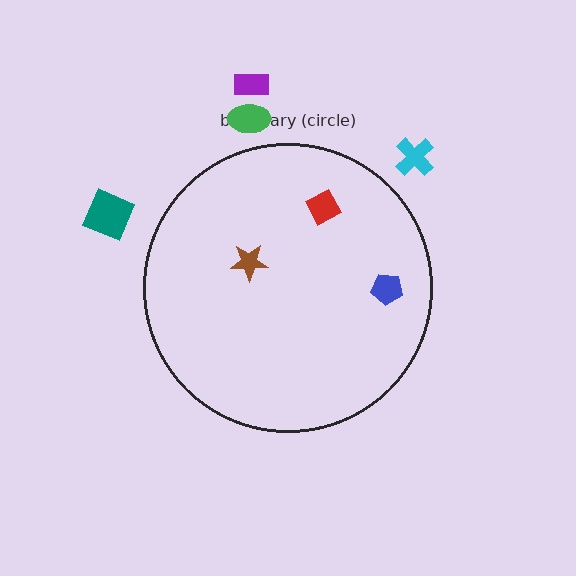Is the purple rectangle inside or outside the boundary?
Outside.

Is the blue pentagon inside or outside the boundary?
Inside.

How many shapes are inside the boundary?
3 inside, 4 outside.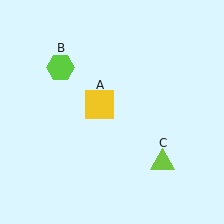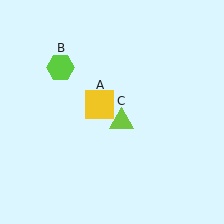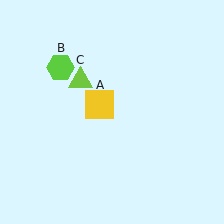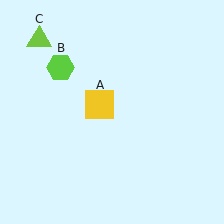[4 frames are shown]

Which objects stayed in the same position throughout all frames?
Yellow square (object A) and lime hexagon (object B) remained stationary.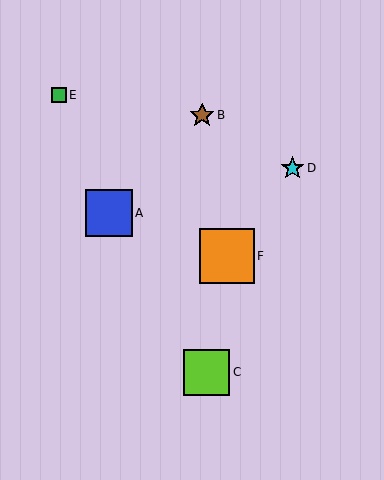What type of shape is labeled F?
Shape F is an orange square.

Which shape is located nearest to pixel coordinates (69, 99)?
The green square (labeled E) at (59, 95) is nearest to that location.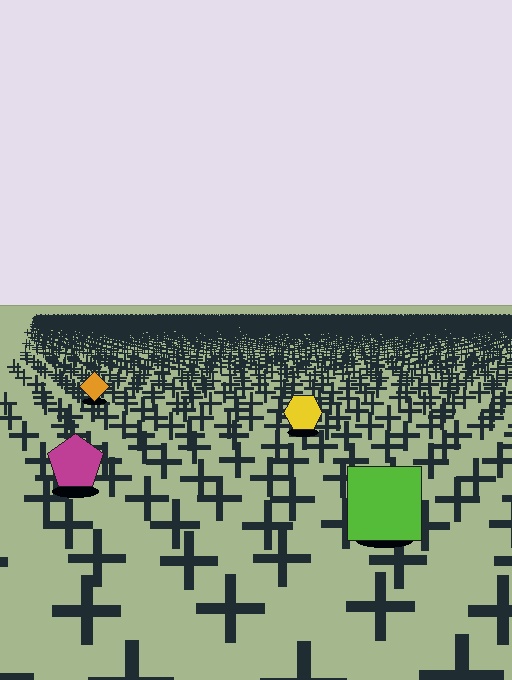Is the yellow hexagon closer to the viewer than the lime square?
No. The lime square is closer — you can tell from the texture gradient: the ground texture is coarser near it.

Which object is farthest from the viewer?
The orange diamond is farthest from the viewer. It appears smaller and the ground texture around it is denser.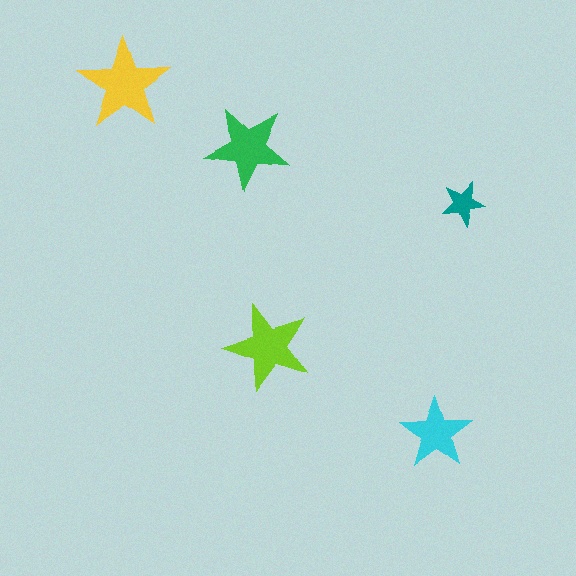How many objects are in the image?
There are 5 objects in the image.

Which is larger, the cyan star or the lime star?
The lime one.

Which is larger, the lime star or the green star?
The lime one.